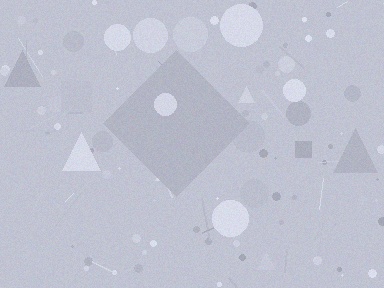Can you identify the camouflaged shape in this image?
The camouflaged shape is a diamond.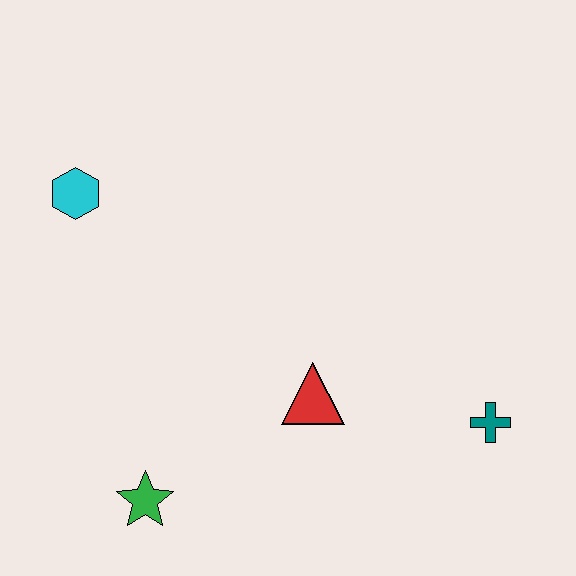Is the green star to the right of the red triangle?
No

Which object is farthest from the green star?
The teal cross is farthest from the green star.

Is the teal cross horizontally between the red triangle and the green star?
No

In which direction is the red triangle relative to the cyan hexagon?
The red triangle is to the right of the cyan hexagon.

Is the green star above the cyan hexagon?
No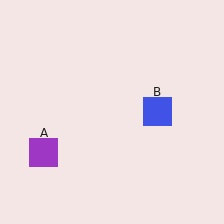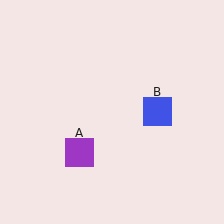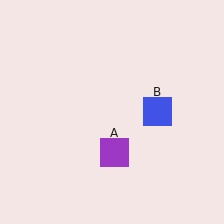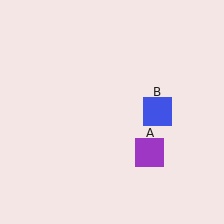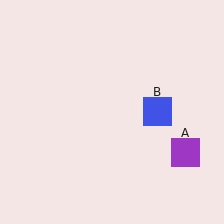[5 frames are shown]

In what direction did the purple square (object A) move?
The purple square (object A) moved right.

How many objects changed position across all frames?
1 object changed position: purple square (object A).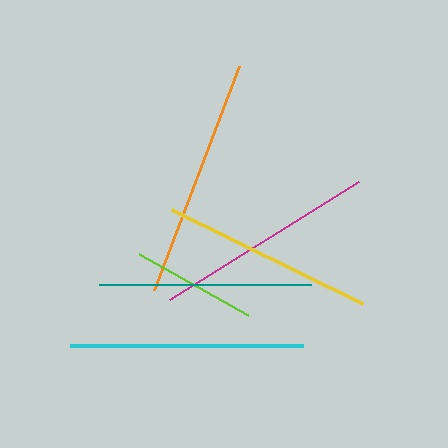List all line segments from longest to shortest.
From longest to shortest: orange, cyan, magenta, yellow, teal, lime.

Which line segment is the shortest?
The lime line is the shortest at approximately 124 pixels.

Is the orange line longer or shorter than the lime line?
The orange line is longer than the lime line.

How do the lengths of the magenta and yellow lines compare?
The magenta and yellow lines are approximately the same length.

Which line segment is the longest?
The orange line is the longest at approximately 239 pixels.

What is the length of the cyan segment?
The cyan segment is approximately 233 pixels long.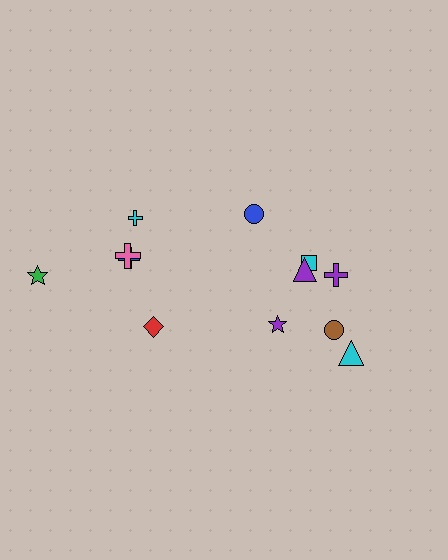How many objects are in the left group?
There are 5 objects.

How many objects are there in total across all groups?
There are 12 objects.